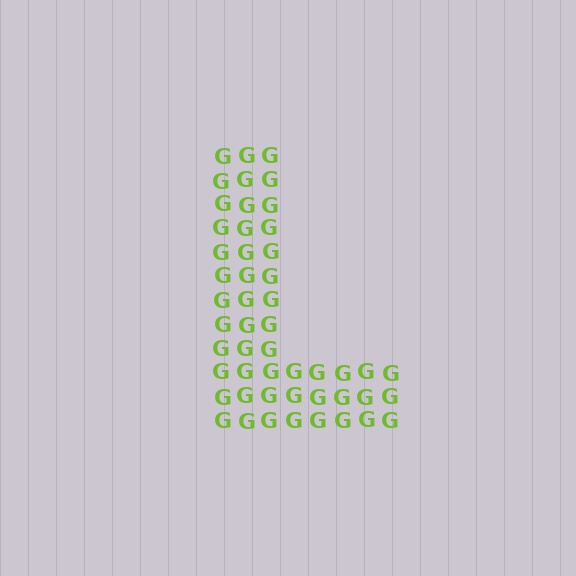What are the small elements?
The small elements are letter G's.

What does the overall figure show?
The overall figure shows the letter L.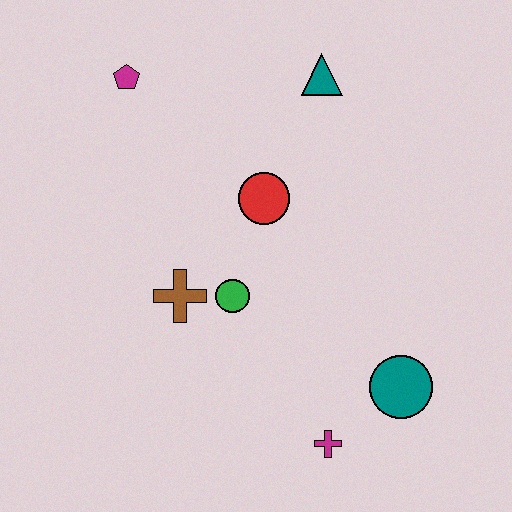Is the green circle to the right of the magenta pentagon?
Yes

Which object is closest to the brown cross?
The green circle is closest to the brown cross.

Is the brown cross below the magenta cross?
No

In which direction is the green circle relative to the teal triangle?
The green circle is below the teal triangle.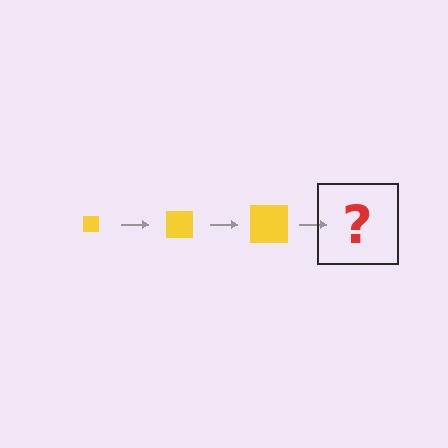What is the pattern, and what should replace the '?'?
The pattern is that the square gets progressively larger each step. The '?' should be a yellow square, larger than the previous one.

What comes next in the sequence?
The next element should be a yellow square, larger than the previous one.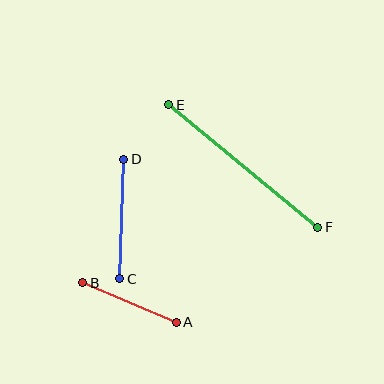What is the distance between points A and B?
The distance is approximately 102 pixels.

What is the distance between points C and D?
The distance is approximately 119 pixels.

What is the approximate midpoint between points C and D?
The midpoint is at approximately (122, 219) pixels.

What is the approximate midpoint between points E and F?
The midpoint is at approximately (243, 166) pixels.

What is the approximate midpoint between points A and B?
The midpoint is at approximately (129, 302) pixels.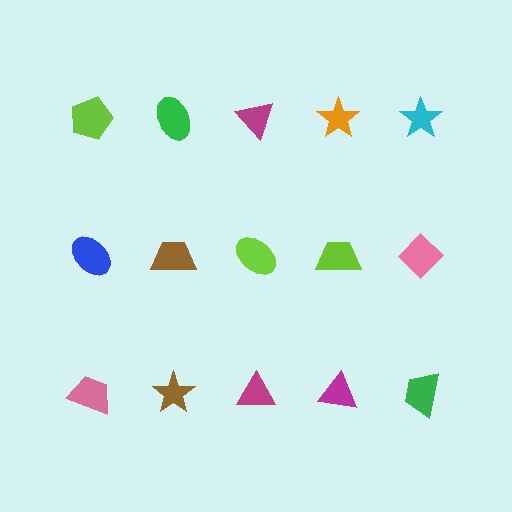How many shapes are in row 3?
5 shapes.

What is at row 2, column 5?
A pink diamond.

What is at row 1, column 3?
A magenta triangle.